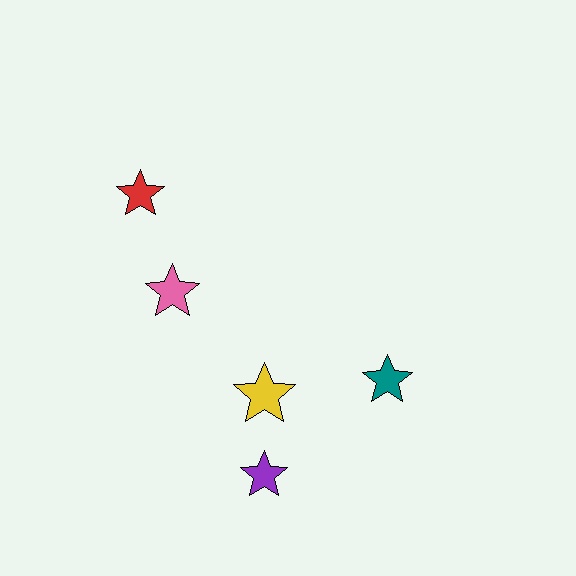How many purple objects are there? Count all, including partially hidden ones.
There is 1 purple object.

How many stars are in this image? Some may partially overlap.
There are 5 stars.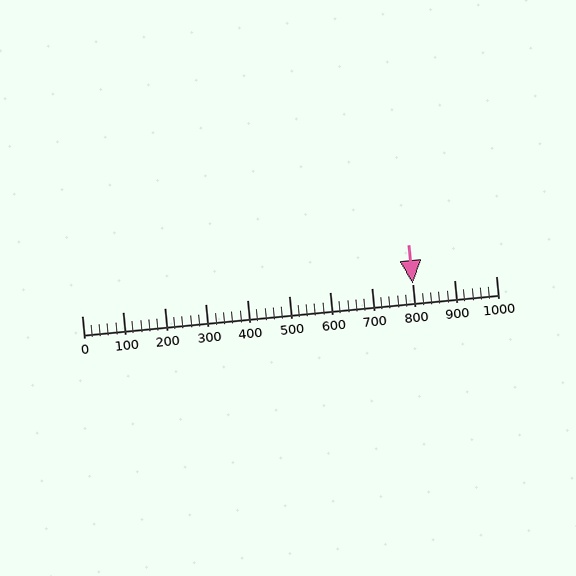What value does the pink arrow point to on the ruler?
The pink arrow points to approximately 800.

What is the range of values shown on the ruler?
The ruler shows values from 0 to 1000.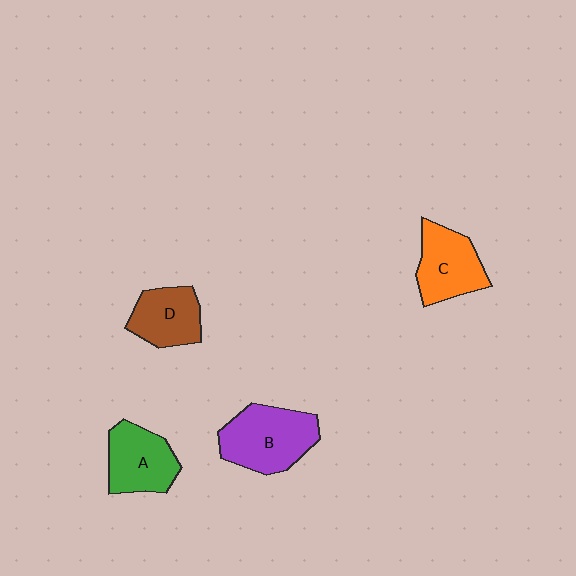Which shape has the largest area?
Shape B (purple).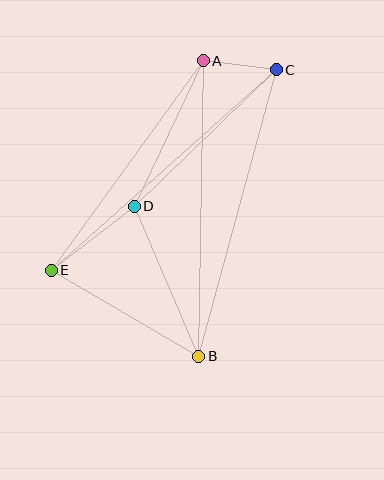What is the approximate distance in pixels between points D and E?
The distance between D and E is approximately 105 pixels.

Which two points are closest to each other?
Points A and C are closest to each other.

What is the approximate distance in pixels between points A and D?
The distance between A and D is approximately 161 pixels.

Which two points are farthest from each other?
Points C and E are farthest from each other.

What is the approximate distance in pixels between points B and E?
The distance between B and E is approximately 171 pixels.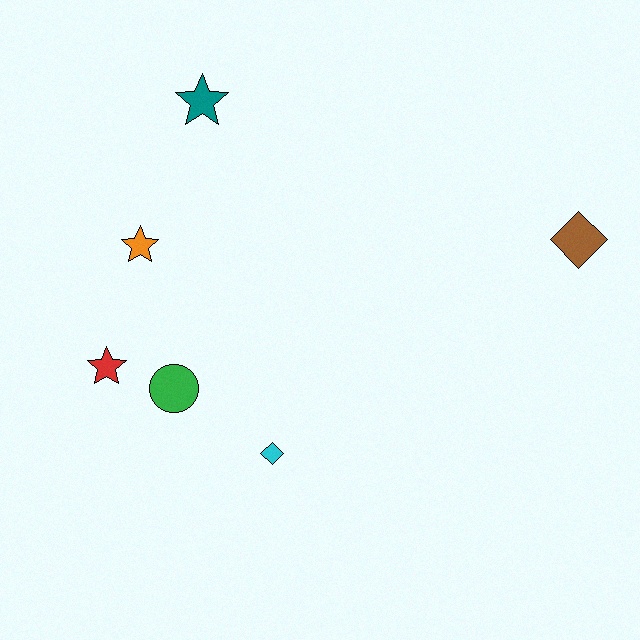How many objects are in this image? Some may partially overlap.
There are 6 objects.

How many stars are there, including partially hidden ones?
There are 3 stars.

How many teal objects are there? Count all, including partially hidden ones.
There is 1 teal object.